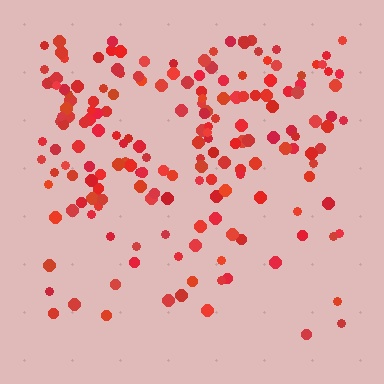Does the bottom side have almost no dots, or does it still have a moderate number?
Still a moderate number, just noticeably fewer than the top.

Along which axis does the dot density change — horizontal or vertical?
Vertical.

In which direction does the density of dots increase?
From bottom to top, with the top side densest.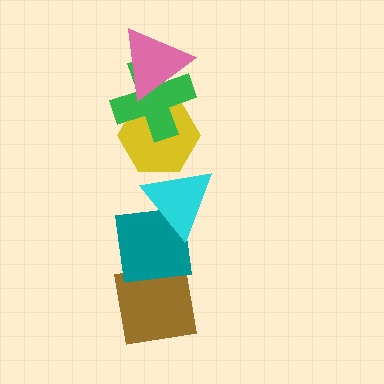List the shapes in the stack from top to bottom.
From top to bottom: the pink triangle, the green cross, the yellow hexagon, the cyan triangle, the teal square, the brown square.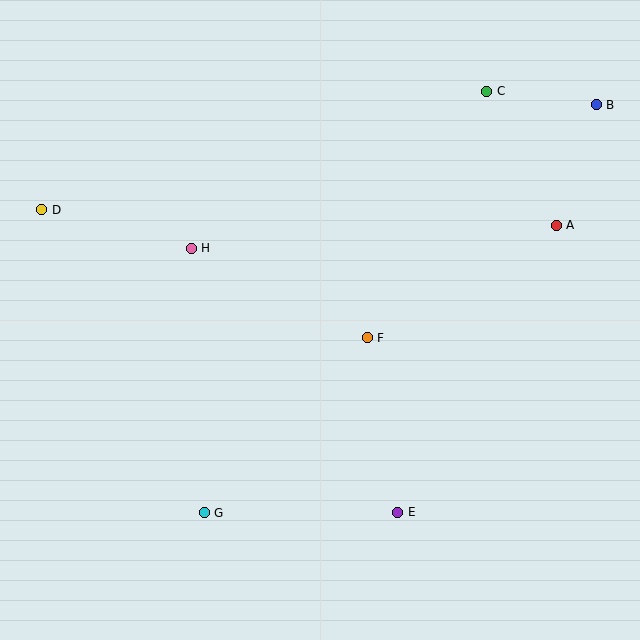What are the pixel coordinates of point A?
Point A is at (556, 225).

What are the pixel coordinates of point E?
Point E is at (398, 512).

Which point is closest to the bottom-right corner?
Point E is closest to the bottom-right corner.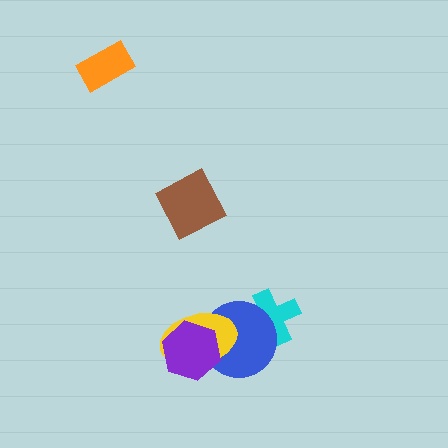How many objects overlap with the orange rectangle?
0 objects overlap with the orange rectangle.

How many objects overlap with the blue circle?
3 objects overlap with the blue circle.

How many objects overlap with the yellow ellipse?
2 objects overlap with the yellow ellipse.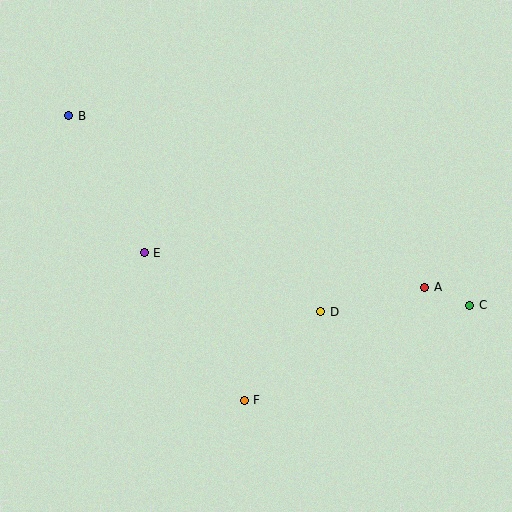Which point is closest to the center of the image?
Point D at (321, 312) is closest to the center.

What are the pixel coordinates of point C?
Point C is at (469, 305).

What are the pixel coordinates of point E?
Point E is at (144, 253).